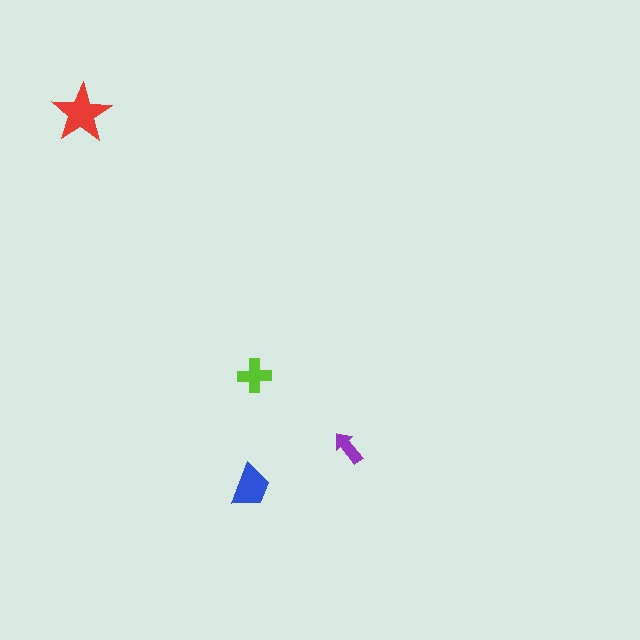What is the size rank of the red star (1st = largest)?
1st.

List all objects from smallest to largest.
The purple arrow, the lime cross, the blue trapezoid, the red star.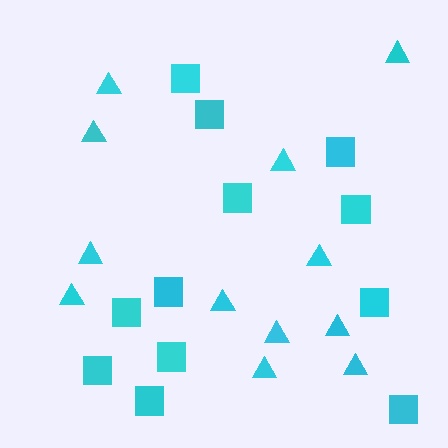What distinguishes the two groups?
There are 2 groups: one group of triangles (12) and one group of squares (12).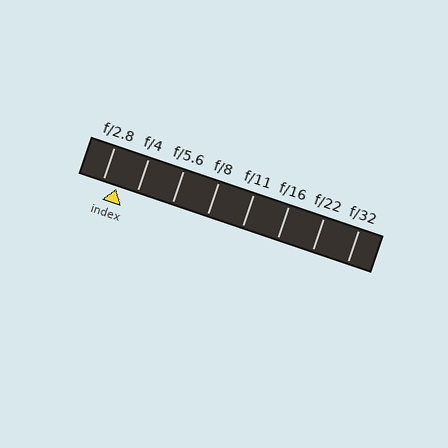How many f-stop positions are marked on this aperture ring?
There are 8 f-stop positions marked.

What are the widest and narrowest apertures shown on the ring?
The widest aperture shown is f/2.8 and the narrowest is f/32.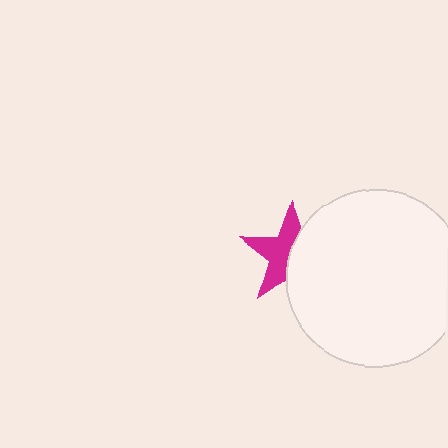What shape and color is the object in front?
The object in front is a white circle.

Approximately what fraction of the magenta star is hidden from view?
Roughly 46% of the magenta star is hidden behind the white circle.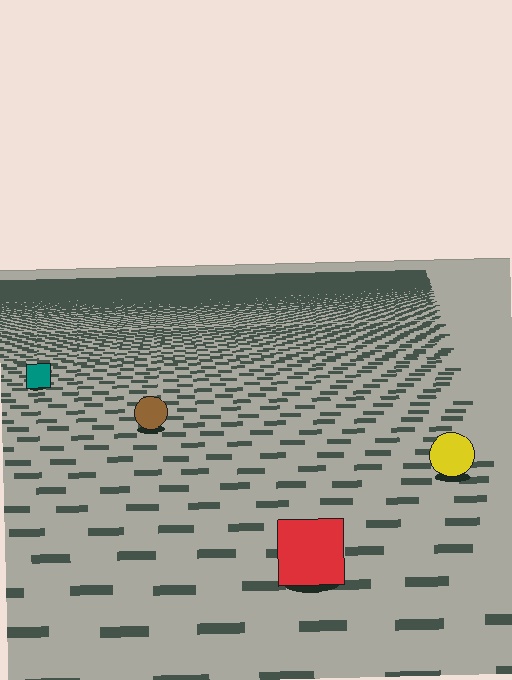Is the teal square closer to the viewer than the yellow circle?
No. The yellow circle is closer — you can tell from the texture gradient: the ground texture is coarser near it.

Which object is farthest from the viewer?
The teal square is farthest from the viewer. It appears smaller and the ground texture around it is denser.